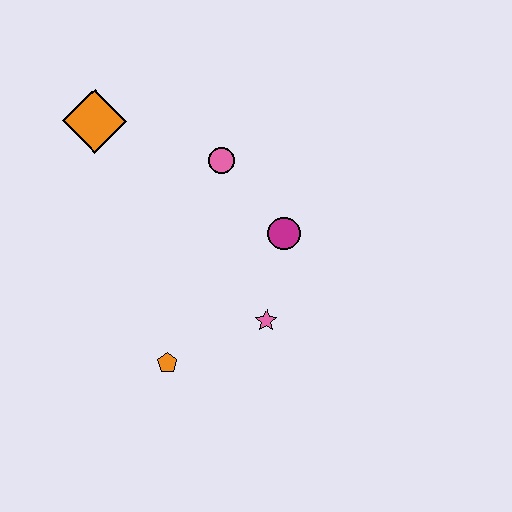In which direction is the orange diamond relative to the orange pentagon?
The orange diamond is above the orange pentagon.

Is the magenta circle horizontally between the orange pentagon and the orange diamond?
No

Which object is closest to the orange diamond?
The pink circle is closest to the orange diamond.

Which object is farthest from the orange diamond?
The pink star is farthest from the orange diamond.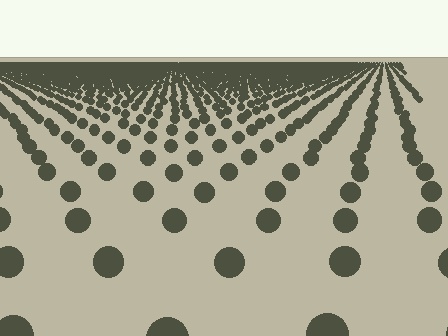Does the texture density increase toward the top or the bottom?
Density increases toward the top.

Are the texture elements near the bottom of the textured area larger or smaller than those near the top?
Larger. Near the bottom, elements are closer to the viewer and appear at a bigger on-screen size.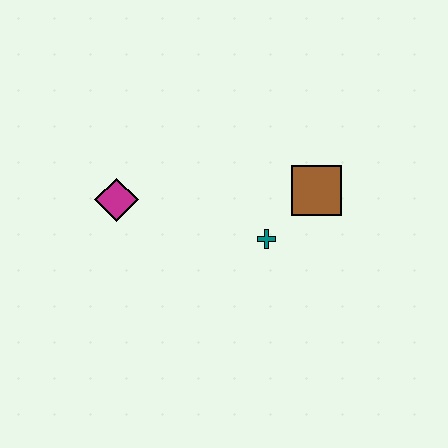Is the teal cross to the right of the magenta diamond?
Yes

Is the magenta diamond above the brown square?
No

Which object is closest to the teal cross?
The brown square is closest to the teal cross.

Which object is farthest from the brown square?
The magenta diamond is farthest from the brown square.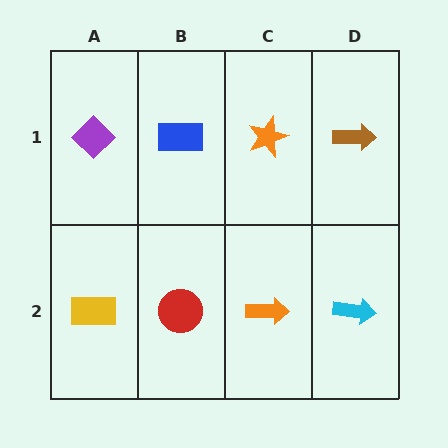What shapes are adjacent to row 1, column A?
A yellow rectangle (row 2, column A), a blue rectangle (row 1, column B).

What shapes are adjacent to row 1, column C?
An orange arrow (row 2, column C), a blue rectangle (row 1, column B), a brown arrow (row 1, column D).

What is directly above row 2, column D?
A brown arrow.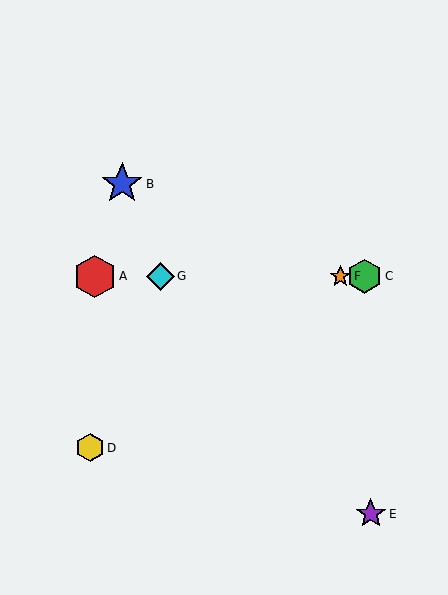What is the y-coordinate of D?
Object D is at y≈448.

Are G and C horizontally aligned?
Yes, both are at y≈276.